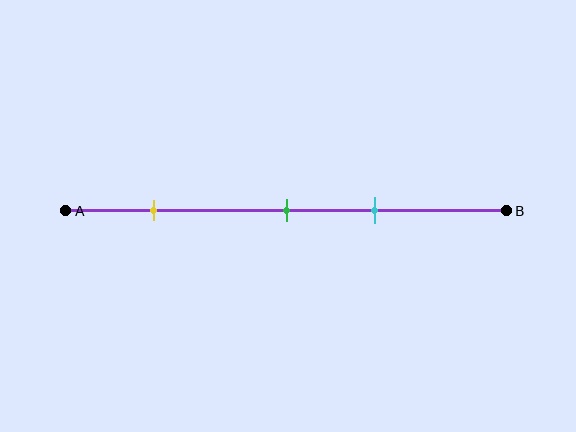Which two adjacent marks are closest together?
The green and cyan marks are the closest adjacent pair.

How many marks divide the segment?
There are 3 marks dividing the segment.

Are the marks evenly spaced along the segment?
No, the marks are not evenly spaced.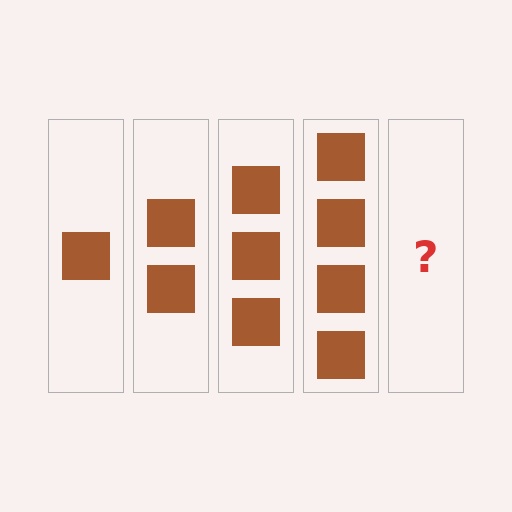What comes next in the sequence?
The next element should be 5 squares.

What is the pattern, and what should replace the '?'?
The pattern is that each step adds one more square. The '?' should be 5 squares.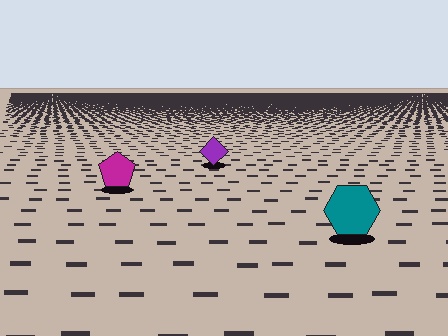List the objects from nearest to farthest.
From nearest to farthest: the teal hexagon, the magenta pentagon, the purple diamond.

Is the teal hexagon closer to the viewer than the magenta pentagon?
Yes. The teal hexagon is closer — you can tell from the texture gradient: the ground texture is coarser near it.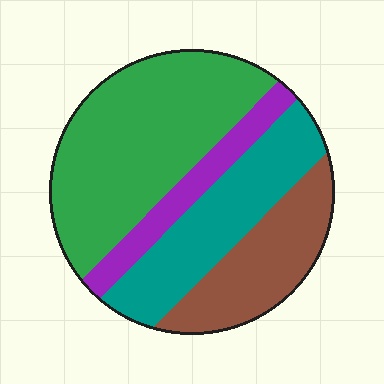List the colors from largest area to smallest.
From largest to smallest: green, teal, brown, purple.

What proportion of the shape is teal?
Teal covers roughly 25% of the shape.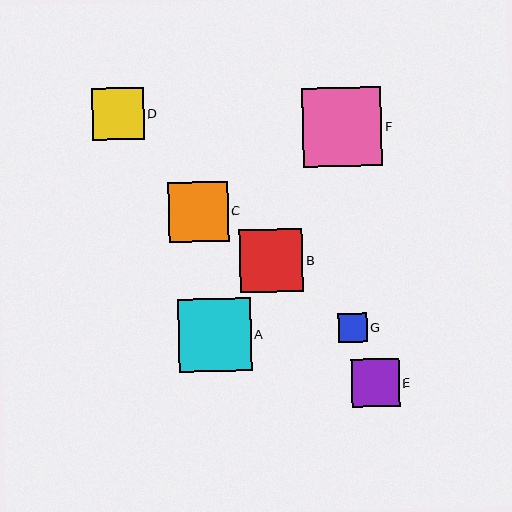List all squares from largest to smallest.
From largest to smallest: F, A, B, C, D, E, G.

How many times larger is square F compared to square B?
Square F is approximately 1.2 times the size of square B.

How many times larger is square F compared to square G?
Square F is approximately 2.7 times the size of square G.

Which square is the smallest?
Square G is the smallest with a size of approximately 29 pixels.